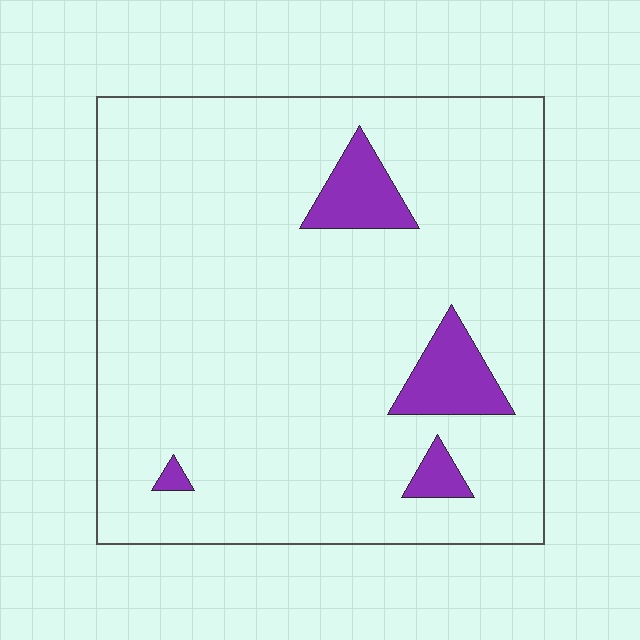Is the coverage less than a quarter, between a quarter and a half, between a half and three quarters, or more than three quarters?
Less than a quarter.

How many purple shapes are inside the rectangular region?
4.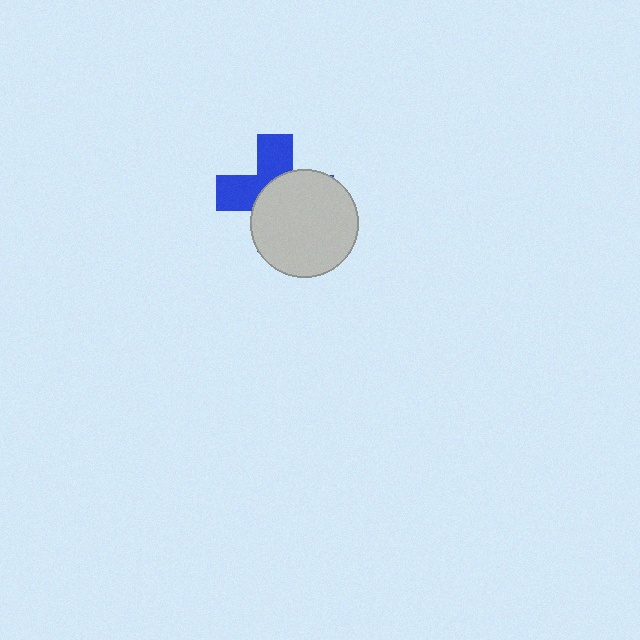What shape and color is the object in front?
The object in front is a light gray circle.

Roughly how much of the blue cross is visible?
A small part of it is visible (roughly 43%).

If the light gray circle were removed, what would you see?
You would see the complete blue cross.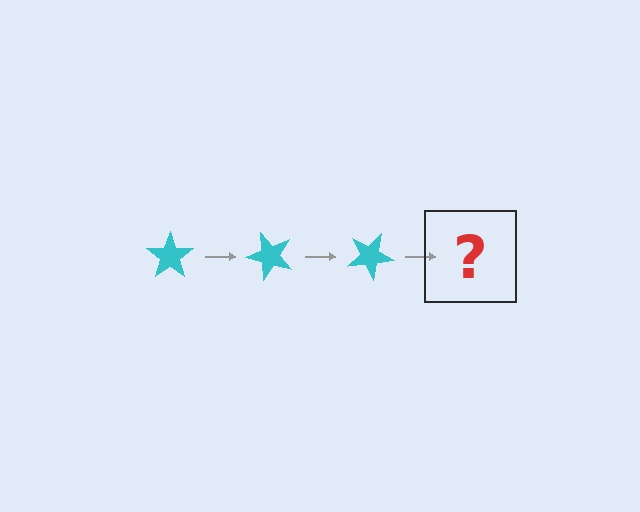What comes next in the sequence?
The next element should be a cyan star rotated 150 degrees.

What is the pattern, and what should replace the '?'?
The pattern is that the star rotates 50 degrees each step. The '?' should be a cyan star rotated 150 degrees.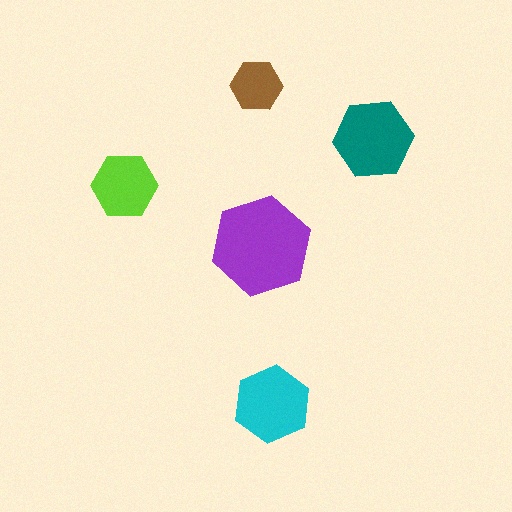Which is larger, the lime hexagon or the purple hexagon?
The purple one.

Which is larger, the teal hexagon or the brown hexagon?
The teal one.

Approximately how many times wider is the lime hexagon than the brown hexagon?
About 1.5 times wider.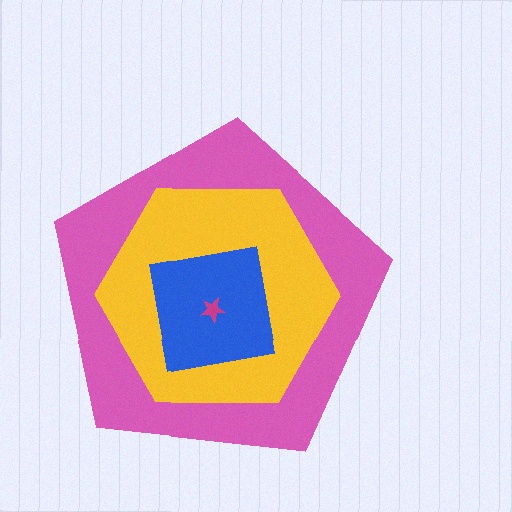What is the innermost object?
The magenta star.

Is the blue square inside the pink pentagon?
Yes.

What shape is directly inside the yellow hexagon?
The blue square.